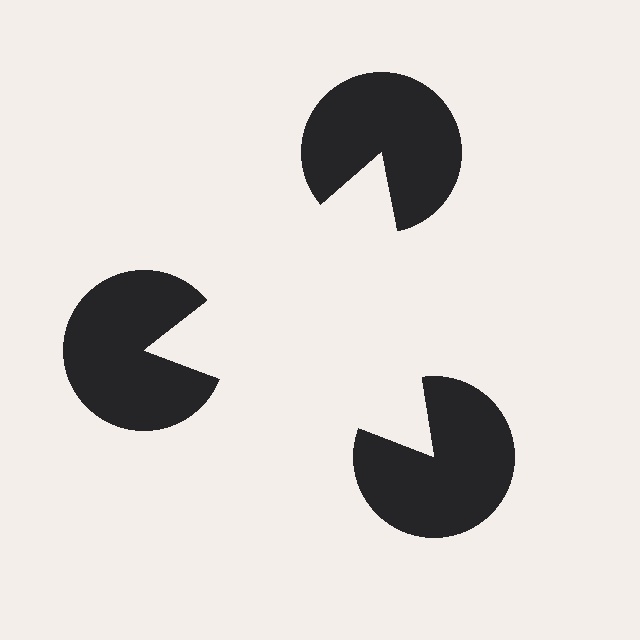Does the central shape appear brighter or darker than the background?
It typically appears slightly brighter than the background, even though no actual brightness change is drawn.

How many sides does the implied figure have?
3 sides.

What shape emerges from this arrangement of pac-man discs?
An illusory triangle — its edges are inferred from the aligned wedge cuts in the pac-man discs, not physically drawn.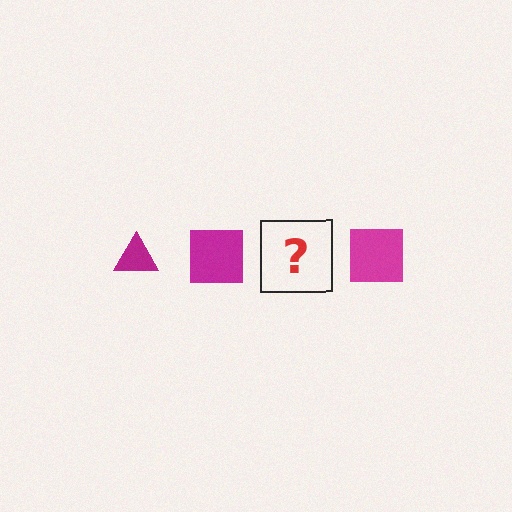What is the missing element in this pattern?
The missing element is a magenta triangle.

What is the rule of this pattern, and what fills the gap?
The rule is that the pattern cycles through triangle, square shapes in magenta. The gap should be filled with a magenta triangle.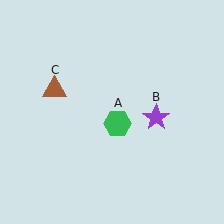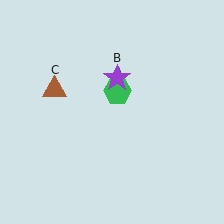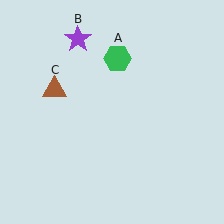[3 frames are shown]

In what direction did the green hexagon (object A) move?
The green hexagon (object A) moved up.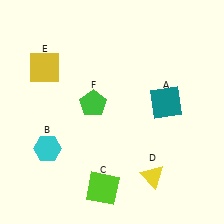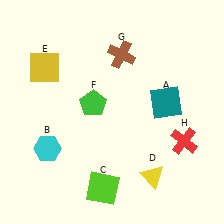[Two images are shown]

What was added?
A brown cross (G), a red cross (H) were added in Image 2.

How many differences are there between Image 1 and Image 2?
There are 2 differences between the two images.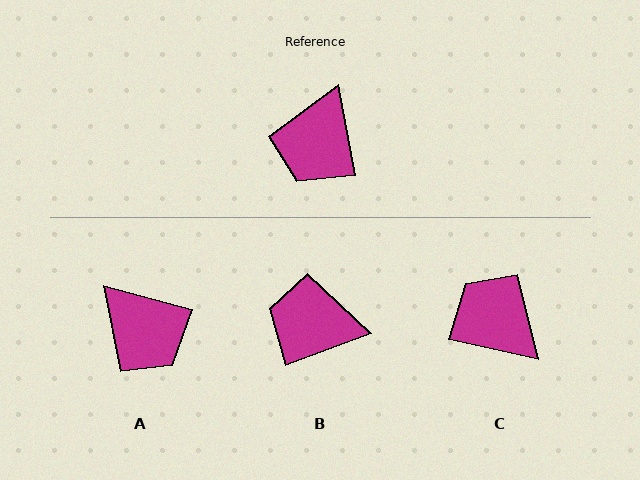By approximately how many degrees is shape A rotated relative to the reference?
Approximately 64 degrees counter-clockwise.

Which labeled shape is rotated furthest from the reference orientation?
C, about 113 degrees away.